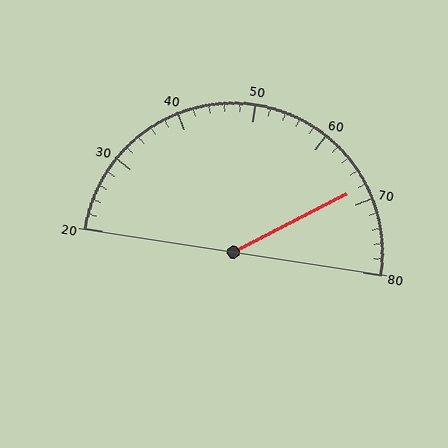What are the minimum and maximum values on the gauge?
The gauge ranges from 20 to 80.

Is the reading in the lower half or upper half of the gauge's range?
The reading is in the upper half of the range (20 to 80).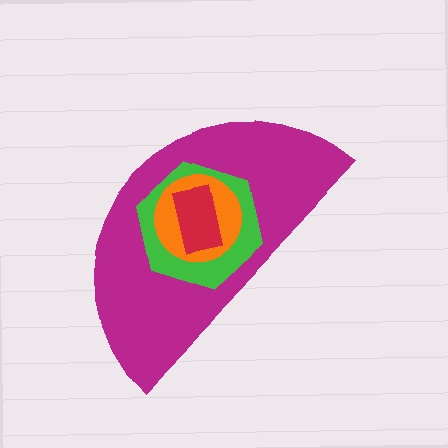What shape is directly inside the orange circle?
The red rectangle.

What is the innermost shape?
The red rectangle.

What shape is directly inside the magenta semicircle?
The green hexagon.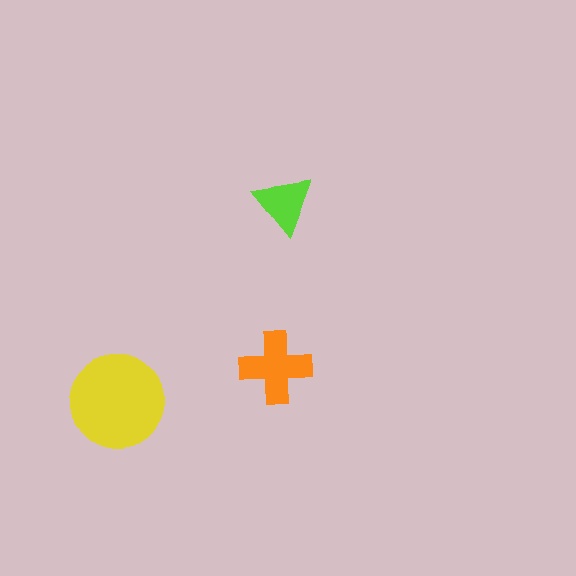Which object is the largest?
The yellow circle.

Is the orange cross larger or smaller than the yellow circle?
Smaller.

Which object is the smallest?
The lime triangle.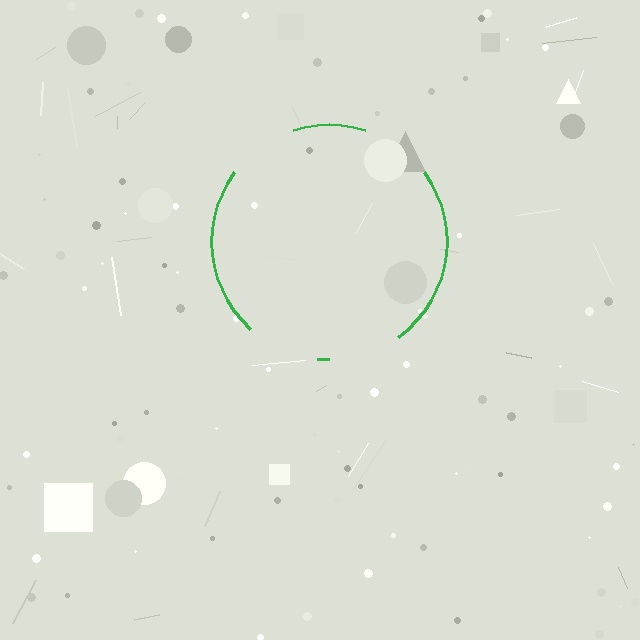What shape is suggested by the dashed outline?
The dashed outline suggests a circle.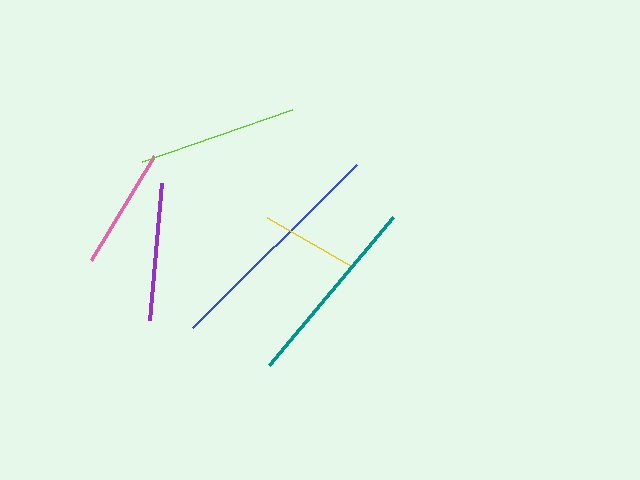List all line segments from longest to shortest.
From longest to shortest: blue, teal, lime, purple, pink, yellow.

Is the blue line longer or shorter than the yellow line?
The blue line is longer than the yellow line.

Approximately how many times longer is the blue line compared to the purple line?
The blue line is approximately 1.7 times the length of the purple line.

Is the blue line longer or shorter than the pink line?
The blue line is longer than the pink line.